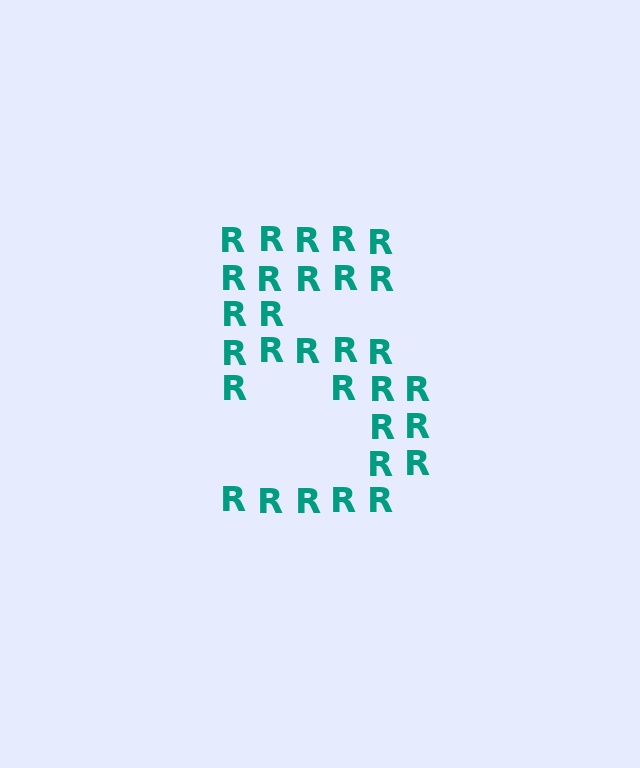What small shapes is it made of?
It is made of small letter R's.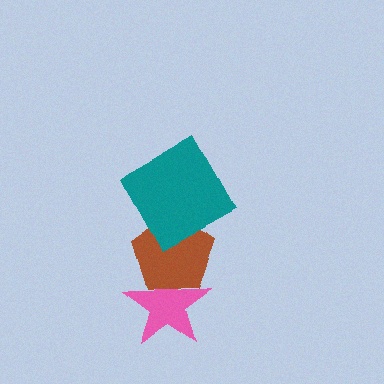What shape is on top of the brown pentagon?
The teal square is on top of the brown pentagon.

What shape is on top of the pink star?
The brown pentagon is on top of the pink star.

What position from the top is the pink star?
The pink star is 3rd from the top.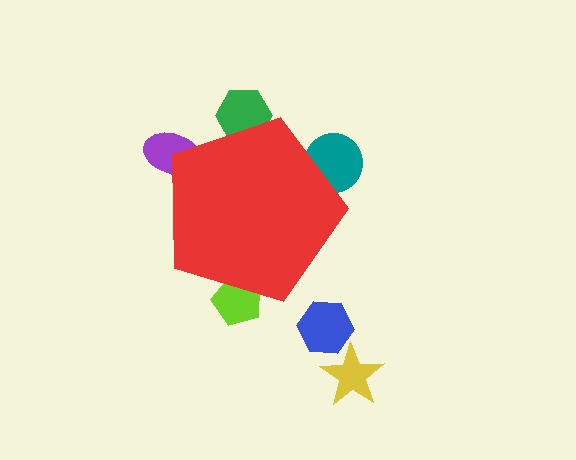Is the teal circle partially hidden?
Yes, the teal circle is partially hidden behind the red pentagon.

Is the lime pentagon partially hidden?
Yes, the lime pentagon is partially hidden behind the red pentagon.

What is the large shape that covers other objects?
A red pentagon.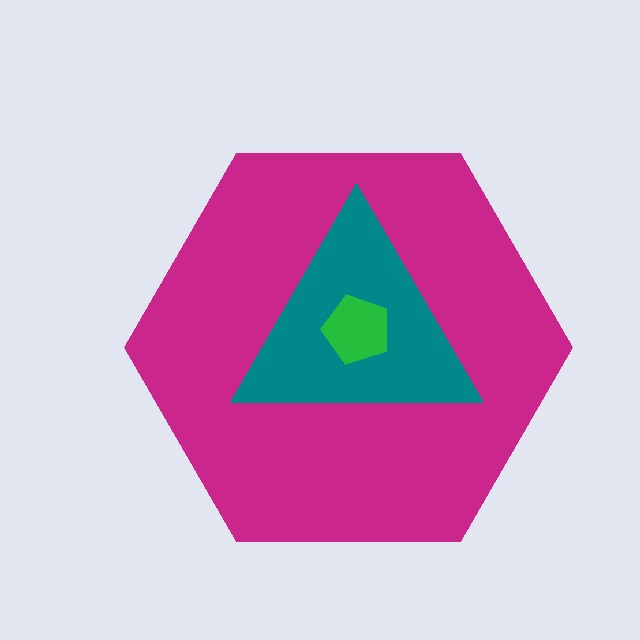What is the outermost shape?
The magenta hexagon.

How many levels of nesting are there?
3.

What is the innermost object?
The green pentagon.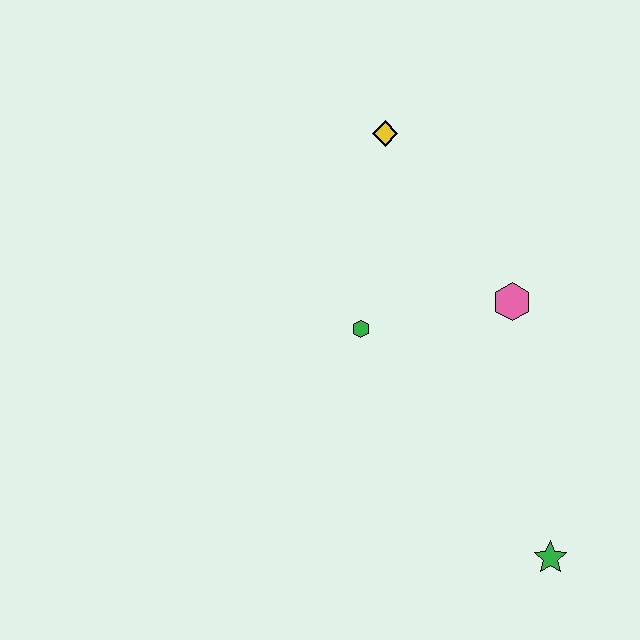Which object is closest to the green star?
The pink hexagon is closest to the green star.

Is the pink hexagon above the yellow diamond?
No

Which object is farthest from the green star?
The yellow diamond is farthest from the green star.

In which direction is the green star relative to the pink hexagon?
The green star is below the pink hexagon.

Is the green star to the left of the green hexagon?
No